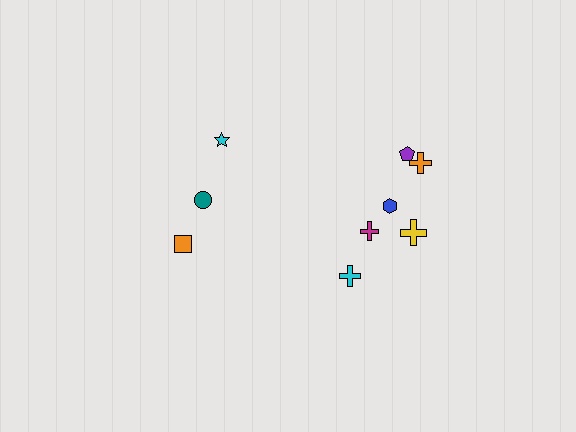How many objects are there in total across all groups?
There are 9 objects.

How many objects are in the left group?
There are 3 objects.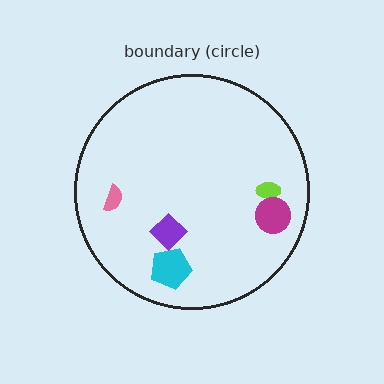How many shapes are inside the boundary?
5 inside, 0 outside.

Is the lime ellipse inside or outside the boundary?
Inside.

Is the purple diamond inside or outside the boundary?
Inside.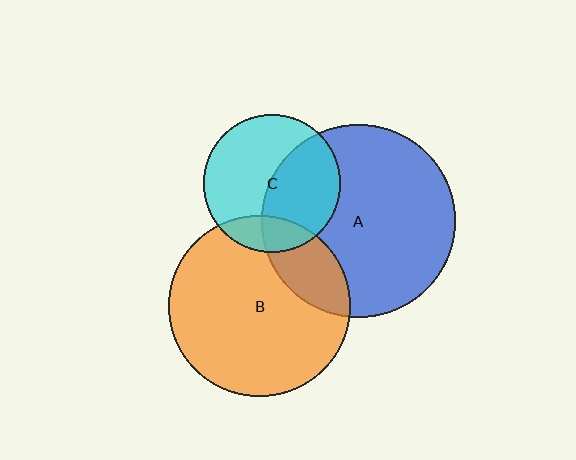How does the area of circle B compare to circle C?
Approximately 1.7 times.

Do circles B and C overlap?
Yes.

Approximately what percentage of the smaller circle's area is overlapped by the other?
Approximately 15%.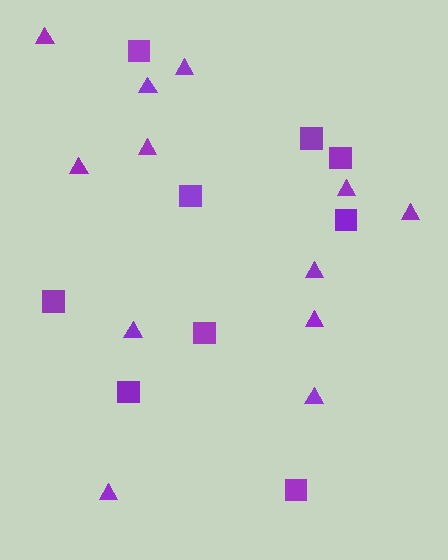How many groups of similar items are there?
There are 2 groups: one group of squares (9) and one group of triangles (12).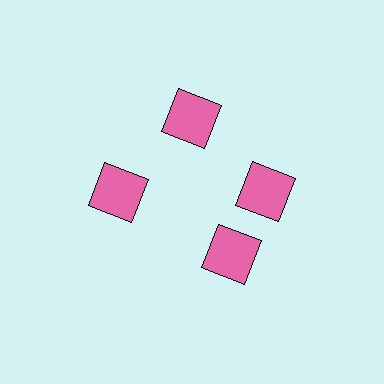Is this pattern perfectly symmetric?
No. The 4 pink squares are arranged in a ring, but one element near the 6 o'clock position is rotated out of alignment along the ring, breaking the 4-fold rotational symmetry.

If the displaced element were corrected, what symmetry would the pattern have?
It would have 4-fold rotational symmetry — the pattern would map onto itself every 90 degrees.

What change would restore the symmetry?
The symmetry would be restored by rotating it back into even spacing with its neighbors so that all 4 squares sit at equal angles and equal distance from the center.